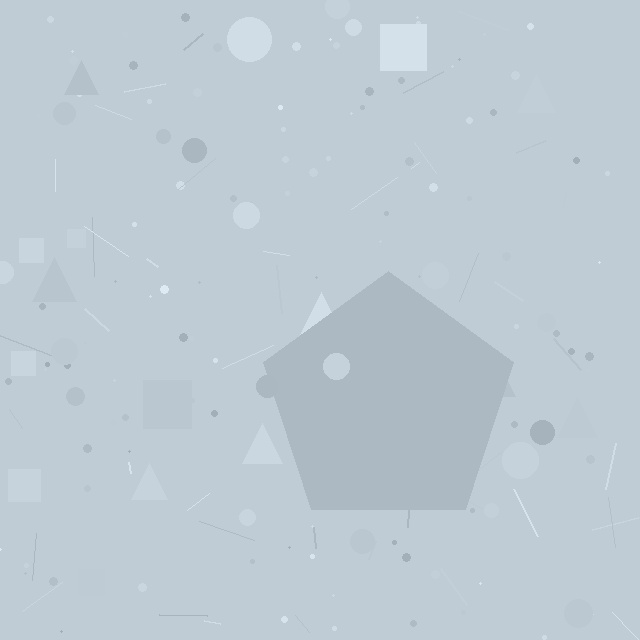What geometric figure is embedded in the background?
A pentagon is embedded in the background.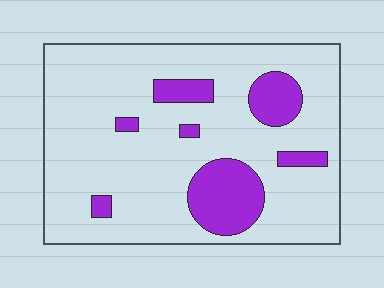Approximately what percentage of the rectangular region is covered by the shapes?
Approximately 20%.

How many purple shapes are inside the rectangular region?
7.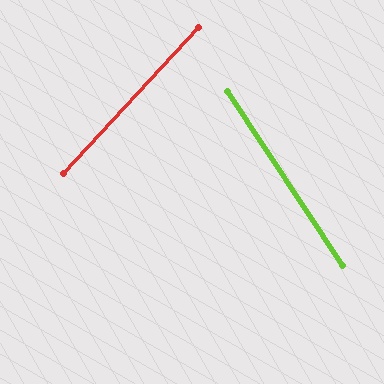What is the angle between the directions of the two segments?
Approximately 76 degrees.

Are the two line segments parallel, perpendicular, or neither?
Neither parallel nor perpendicular — they differ by about 76°.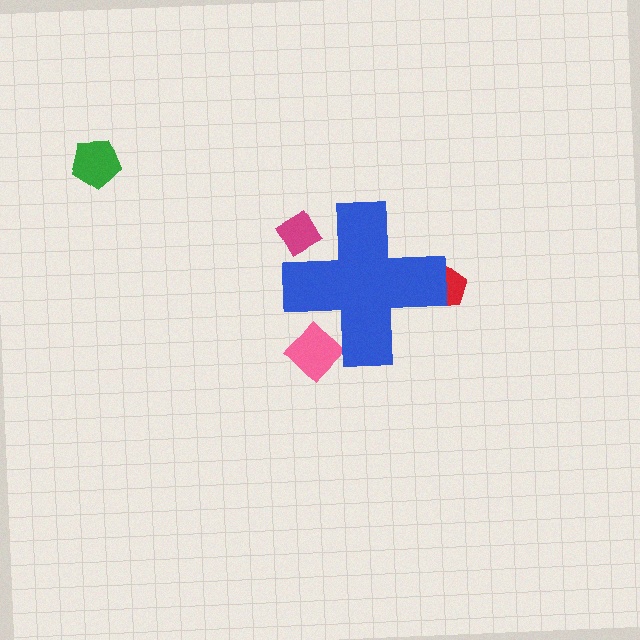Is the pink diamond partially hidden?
Yes, the pink diamond is partially hidden behind the blue cross.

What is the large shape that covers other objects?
A blue cross.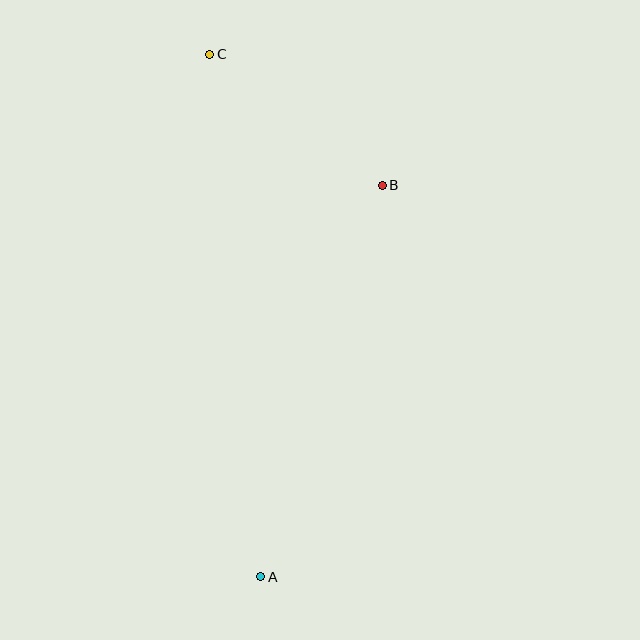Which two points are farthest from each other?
Points A and C are farthest from each other.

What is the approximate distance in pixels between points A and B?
The distance between A and B is approximately 410 pixels.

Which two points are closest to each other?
Points B and C are closest to each other.